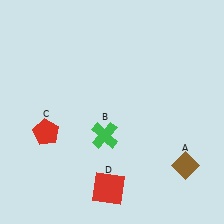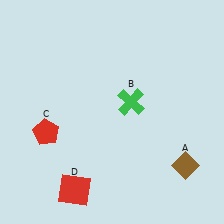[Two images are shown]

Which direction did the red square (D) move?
The red square (D) moved left.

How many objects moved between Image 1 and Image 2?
2 objects moved between the two images.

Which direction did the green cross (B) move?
The green cross (B) moved up.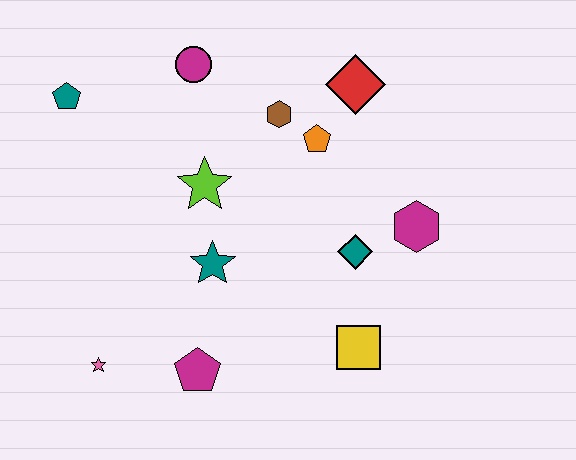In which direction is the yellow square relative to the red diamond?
The yellow square is below the red diamond.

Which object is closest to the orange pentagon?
The brown hexagon is closest to the orange pentagon.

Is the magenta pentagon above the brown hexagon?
No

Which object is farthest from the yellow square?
The teal pentagon is farthest from the yellow square.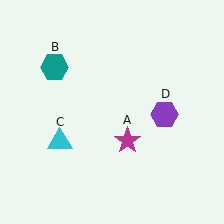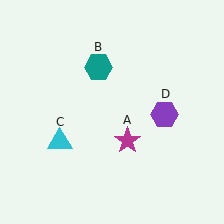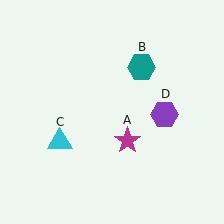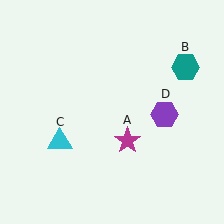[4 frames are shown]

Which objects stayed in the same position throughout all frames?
Magenta star (object A) and cyan triangle (object C) and purple hexagon (object D) remained stationary.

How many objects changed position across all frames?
1 object changed position: teal hexagon (object B).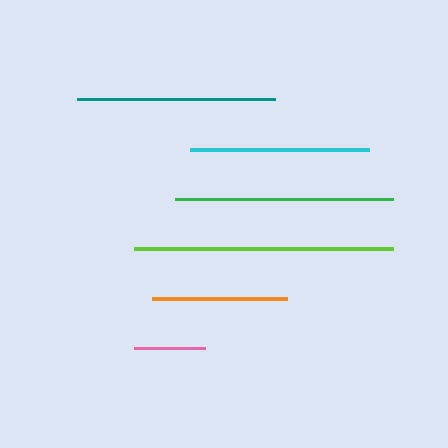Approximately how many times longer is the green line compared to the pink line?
The green line is approximately 3.1 times the length of the pink line.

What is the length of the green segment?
The green segment is approximately 219 pixels long.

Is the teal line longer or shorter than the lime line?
The lime line is longer than the teal line.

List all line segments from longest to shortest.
From longest to shortest: lime, green, teal, cyan, orange, pink.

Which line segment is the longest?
The lime line is the longest at approximately 259 pixels.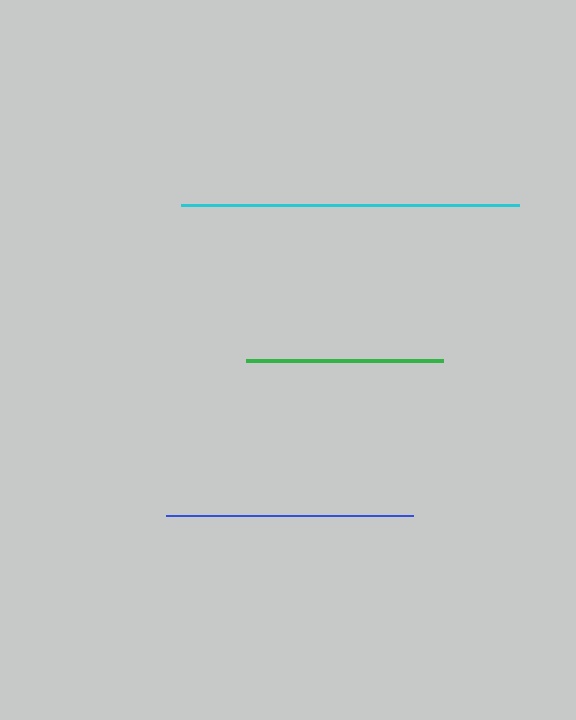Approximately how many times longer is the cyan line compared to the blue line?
The cyan line is approximately 1.4 times the length of the blue line.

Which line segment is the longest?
The cyan line is the longest at approximately 337 pixels.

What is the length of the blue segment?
The blue segment is approximately 247 pixels long.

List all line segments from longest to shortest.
From longest to shortest: cyan, blue, green.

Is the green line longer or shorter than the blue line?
The blue line is longer than the green line.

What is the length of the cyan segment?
The cyan segment is approximately 337 pixels long.